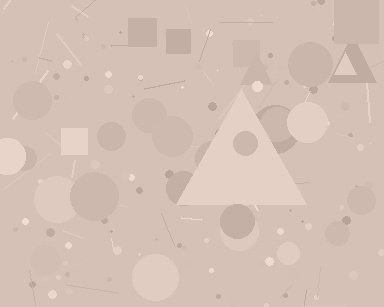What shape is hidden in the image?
A triangle is hidden in the image.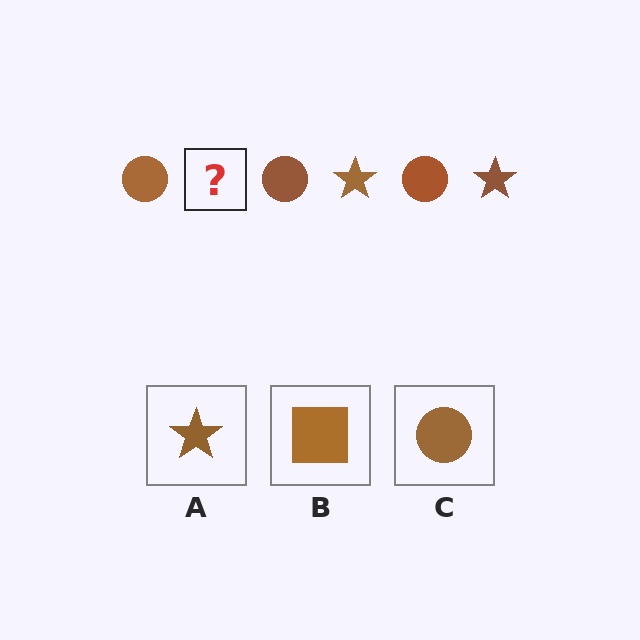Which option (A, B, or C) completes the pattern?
A.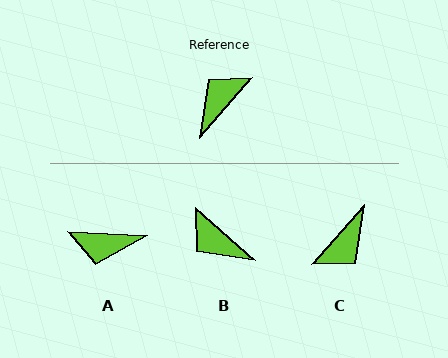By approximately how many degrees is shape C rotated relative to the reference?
Approximately 180 degrees counter-clockwise.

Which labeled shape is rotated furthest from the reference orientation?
C, about 180 degrees away.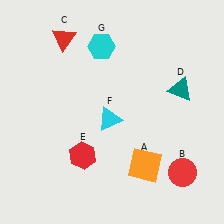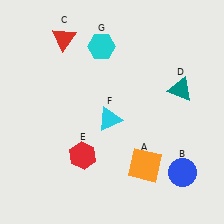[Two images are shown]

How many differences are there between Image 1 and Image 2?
There is 1 difference between the two images.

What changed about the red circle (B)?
In Image 1, B is red. In Image 2, it changed to blue.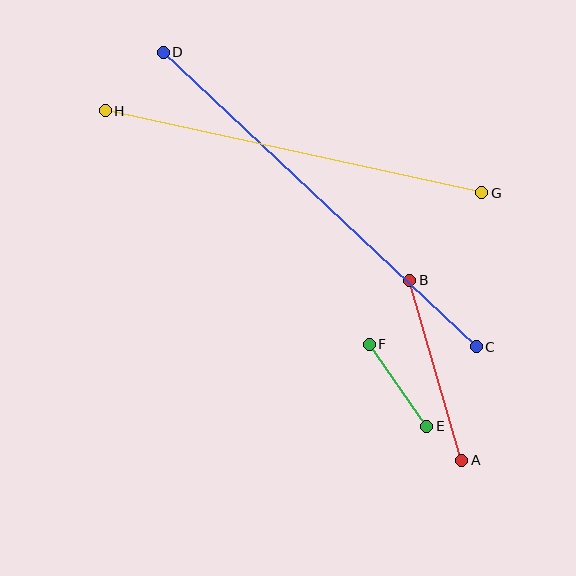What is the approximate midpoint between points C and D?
The midpoint is at approximately (320, 200) pixels.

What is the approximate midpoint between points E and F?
The midpoint is at approximately (398, 385) pixels.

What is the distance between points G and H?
The distance is approximately 385 pixels.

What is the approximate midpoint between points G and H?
The midpoint is at approximately (293, 152) pixels.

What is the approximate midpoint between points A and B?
The midpoint is at approximately (436, 370) pixels.